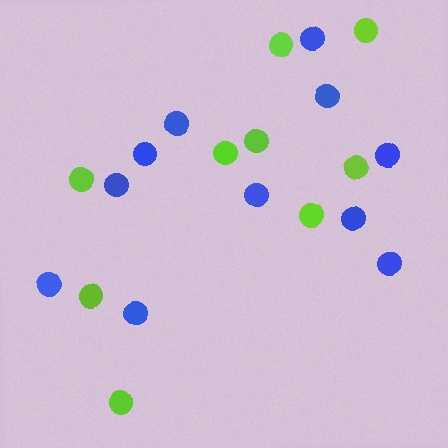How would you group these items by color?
There are 2 groups: one group of lime circles (9) and one group of blue circles (11).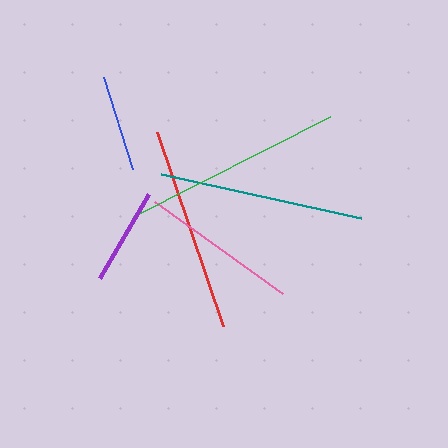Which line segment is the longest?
The green line is the longest at approximately 222 pixels.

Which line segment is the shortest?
The blue line is the shortest at approximately 96 pixels.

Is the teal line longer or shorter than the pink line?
The teal line is longer than the pink line.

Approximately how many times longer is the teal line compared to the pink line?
The teal line is approximately 1.3 times the length of the pink line.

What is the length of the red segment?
The red segment is approximately 205 pixels long.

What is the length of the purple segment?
The purple segment is approximately 97 pixels long.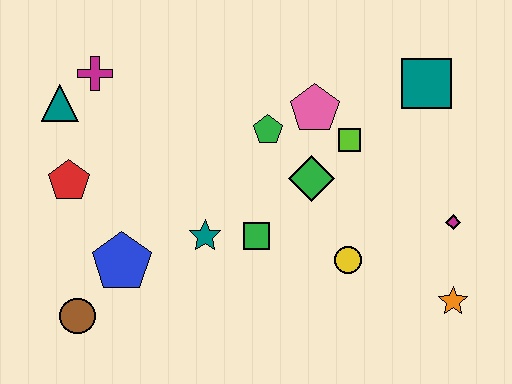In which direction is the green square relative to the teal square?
The green square is to the left of the teal square.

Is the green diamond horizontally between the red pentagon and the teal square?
Yes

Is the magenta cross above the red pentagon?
Yes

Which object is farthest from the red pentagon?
The orange star is farthest from the red pentagon.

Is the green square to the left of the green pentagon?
Yes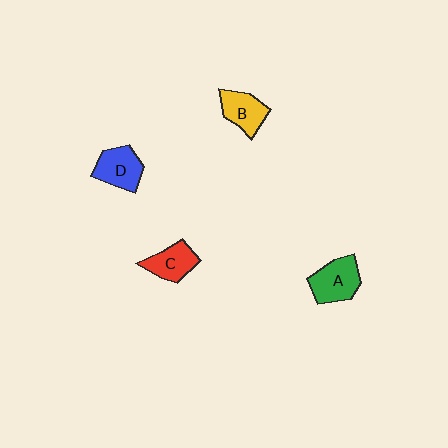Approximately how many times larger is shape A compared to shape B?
Approximately 1.2 times.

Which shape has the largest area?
Shape A (green).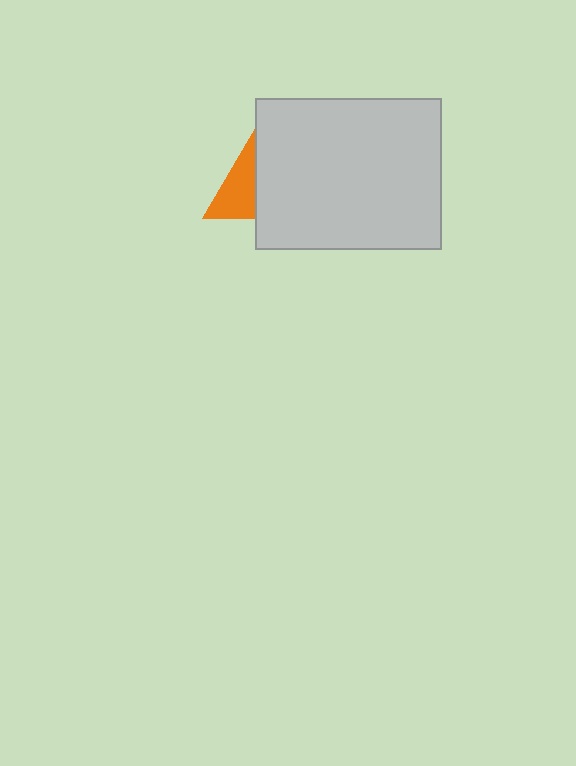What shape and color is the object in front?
The object in front is a light gray rectangle.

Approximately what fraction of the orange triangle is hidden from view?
Roughly 56% of the orange triangle is hidden behind the light gray rectangle.